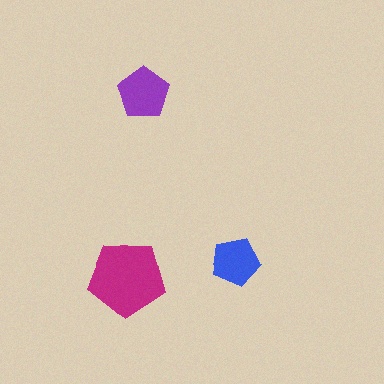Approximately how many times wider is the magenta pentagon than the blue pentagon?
About 1.5 times wider.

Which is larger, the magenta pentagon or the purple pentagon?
The magenta one.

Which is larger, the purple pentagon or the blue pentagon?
The purple one.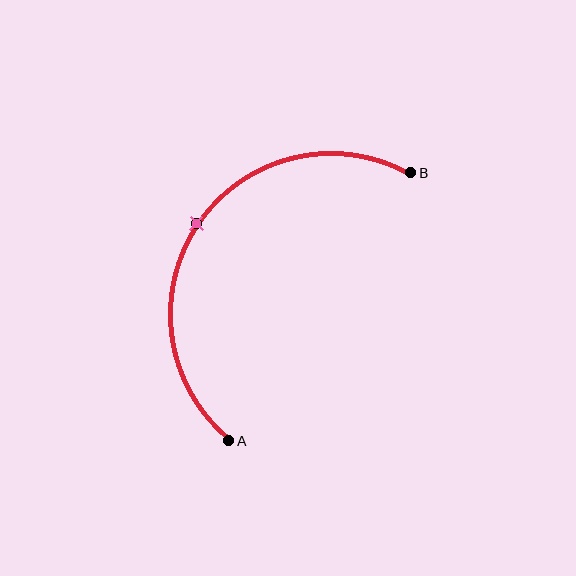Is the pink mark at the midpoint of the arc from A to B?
Yes. The pink mark lies on the arc at equal arc-length from both A and B — it is the arc midpoint.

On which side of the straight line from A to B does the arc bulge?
The arc bulges above and to the left of the straight line connecting A and B.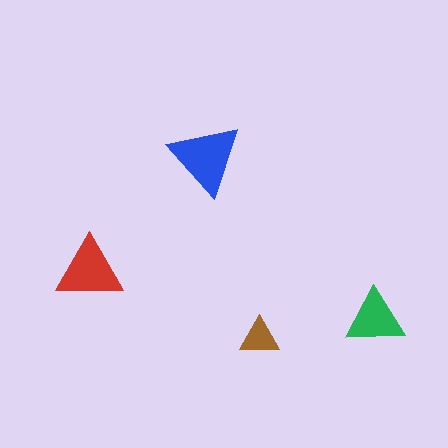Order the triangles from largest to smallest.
the blue one, the red one, the green one, the brown one.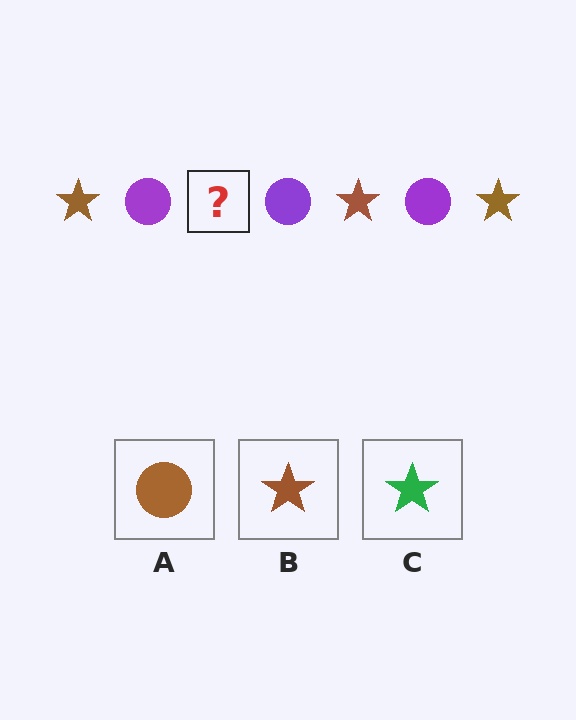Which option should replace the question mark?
Option B.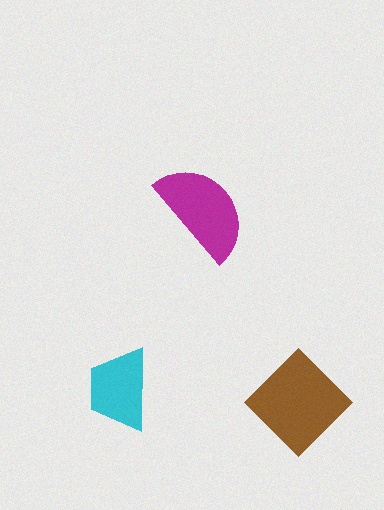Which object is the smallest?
The cyan trapezoid.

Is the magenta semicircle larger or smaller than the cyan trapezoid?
Larger.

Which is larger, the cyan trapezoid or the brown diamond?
The brown diamond.